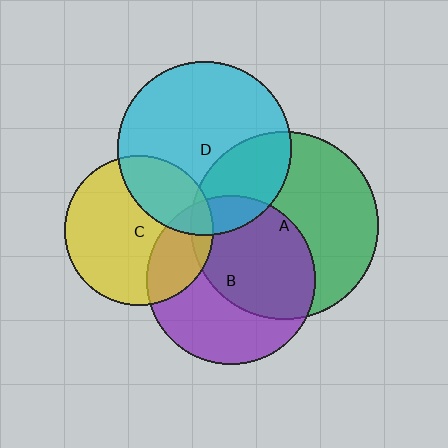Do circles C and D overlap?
Yes.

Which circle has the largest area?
Circle A (green).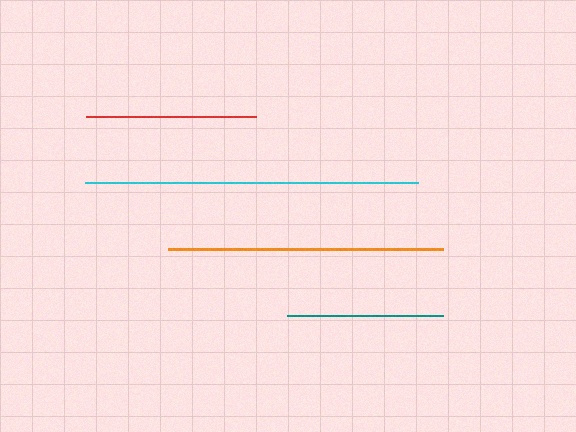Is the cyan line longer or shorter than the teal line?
The cyan line is longer than the teal line.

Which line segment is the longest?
The cyan line is the longest at approximately 333 pixels.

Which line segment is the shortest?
The teal line is the shortest at approximately 156 pixels.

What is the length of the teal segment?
The teal segment is approximately 156 pixels long.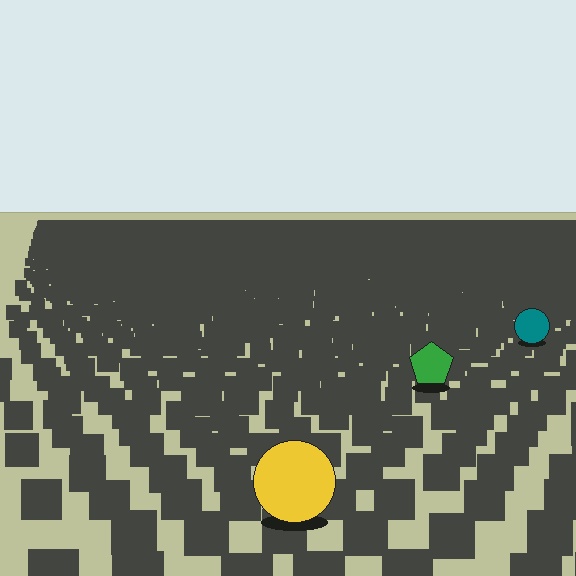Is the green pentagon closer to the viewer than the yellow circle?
No. The yellow circle is closer — you can tell from the texture gradient: the ground texture is coarser near it.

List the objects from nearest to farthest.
From nearest to farthest: the yellow circle, the green pentagon, the teal circle.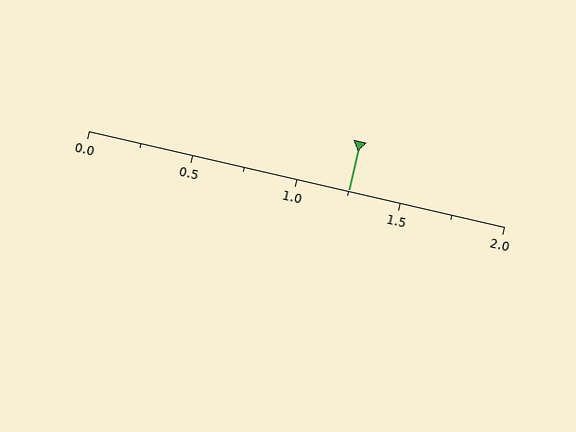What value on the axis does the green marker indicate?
The marker indicates approximately 1.25.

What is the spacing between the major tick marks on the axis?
The major ticks are spaced 0.5 apart.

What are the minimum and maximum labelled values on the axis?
The axis runs from 0.0 to 2.0.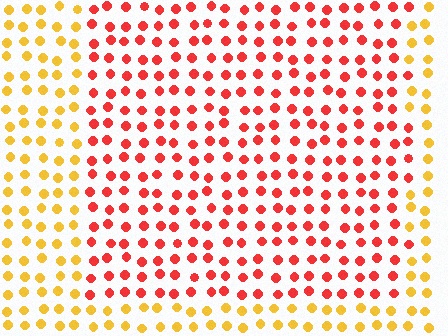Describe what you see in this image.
The image is filled with small yellow elements in a uniform arrangement. A rectangle-shaped region is visible where the elements are tinted to a slightly different hue, forming a subtle color boundary.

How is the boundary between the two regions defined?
The boundary is defined purely by a slight shift in hue (about 46 degrees). Spacing, size, and orientation are identical on both sides.